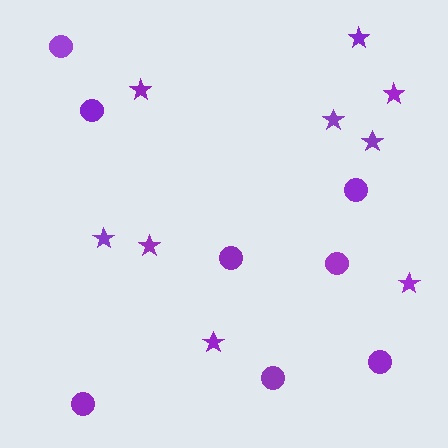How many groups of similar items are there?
There are 2 groups: one group of stars (9) and one group of circles (8).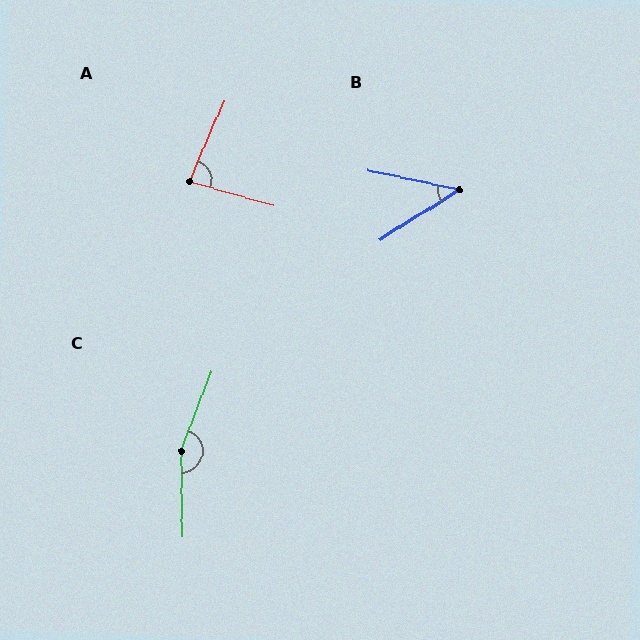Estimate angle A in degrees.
Approximately 83 degrees.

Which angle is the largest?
C, at approximately 158 degrees.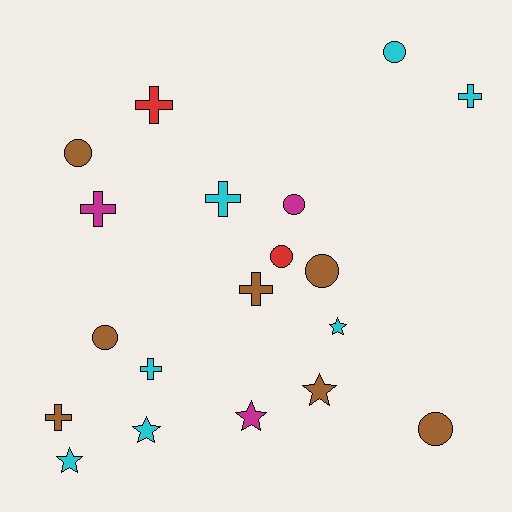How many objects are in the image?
There are 19 objects.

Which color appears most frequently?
Cyan, with 7 objects.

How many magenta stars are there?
There is 1 magenta star.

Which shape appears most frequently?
Circle, with 7 objects.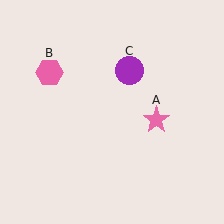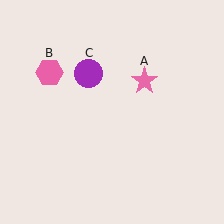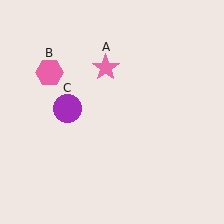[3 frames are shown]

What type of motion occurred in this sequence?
The pink star (object A), purple circle (object C) rotated counterclockwise around the center of the scene.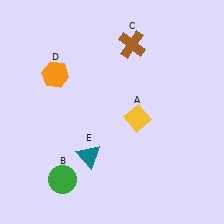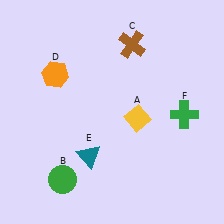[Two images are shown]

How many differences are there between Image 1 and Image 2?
There is 1 difference between the two images.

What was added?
A green cross (F) was added in Image 2.